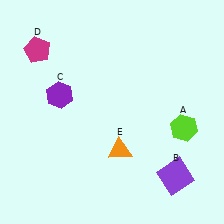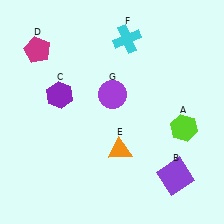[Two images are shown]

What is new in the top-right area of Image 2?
A cyan cross (F) was added in the top-right area of Image 2.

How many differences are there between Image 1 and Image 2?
There are 2 differences between the two images.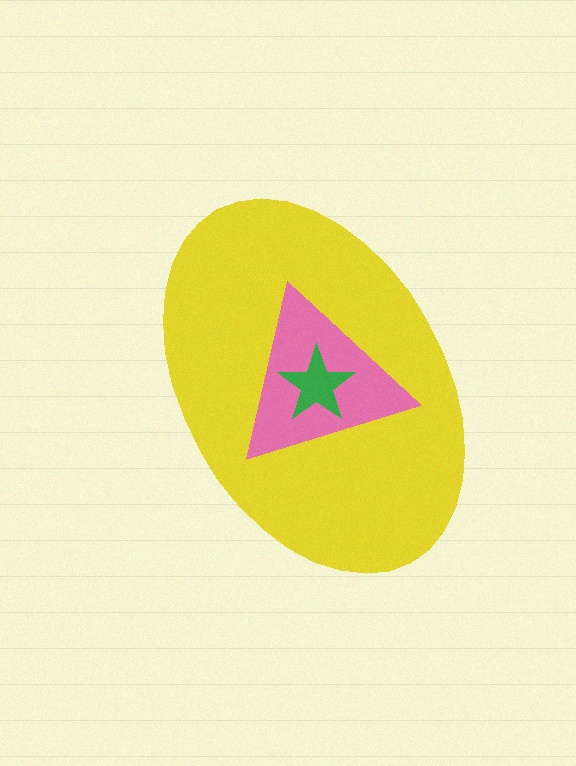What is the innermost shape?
The green star.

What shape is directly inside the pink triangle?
The green star.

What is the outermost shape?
The yellow ellipse.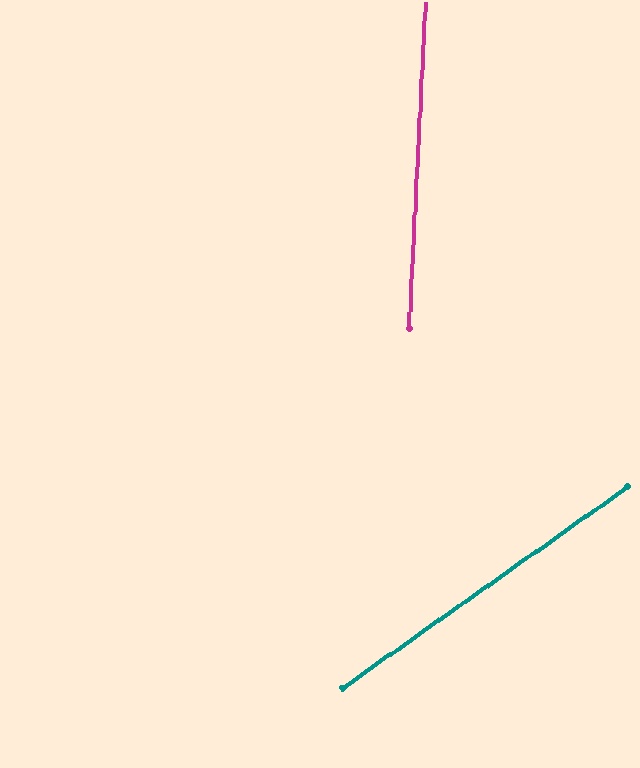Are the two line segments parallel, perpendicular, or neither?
Neither parallel nor perpendicular — they differ by about 52°.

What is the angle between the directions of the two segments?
Approximately 52 degrees.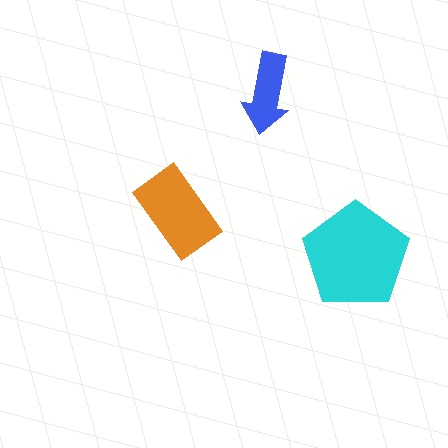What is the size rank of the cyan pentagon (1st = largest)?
1st.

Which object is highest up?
The blue arrow is topmost.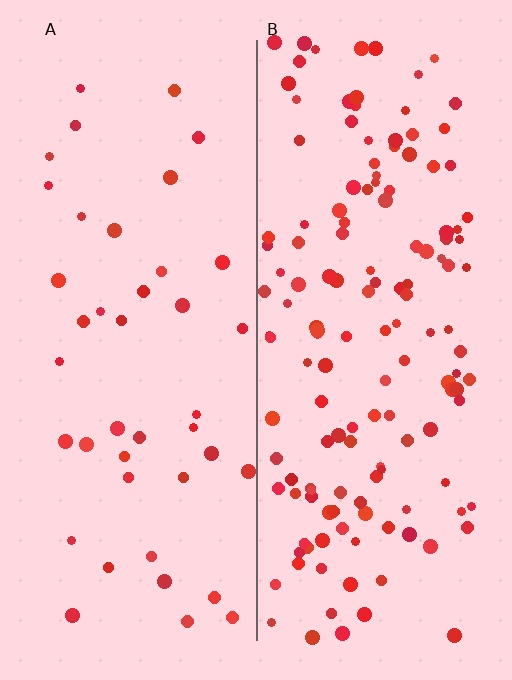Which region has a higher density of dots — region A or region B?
B (the right).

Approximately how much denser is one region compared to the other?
Approximately 3.5× — region B over region A.